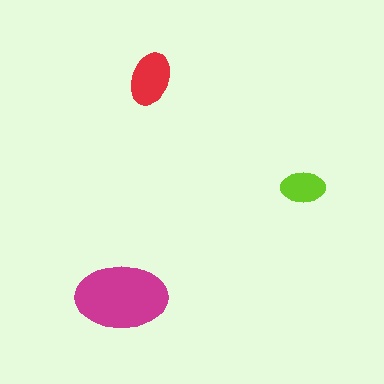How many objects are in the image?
There are 3 objects in the image.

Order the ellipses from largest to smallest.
the magenta one, the red one, the lime one.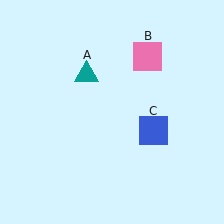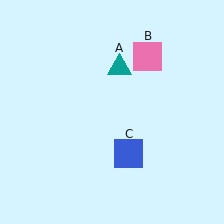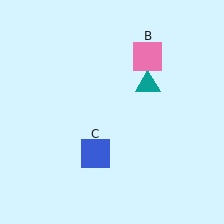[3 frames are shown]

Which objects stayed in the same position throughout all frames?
Pink square (object B) remained stationary.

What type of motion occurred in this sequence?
The teal triangle (object A), blue square (object C) rotated clockwise around the center of the scene.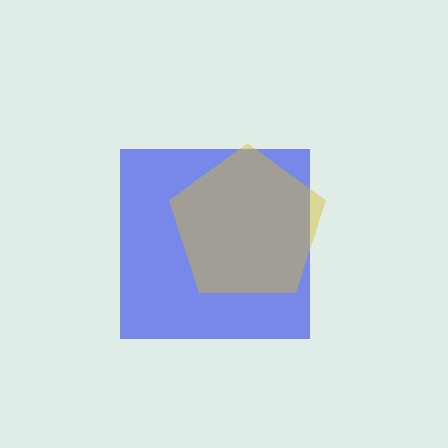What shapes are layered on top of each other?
The layered shapes are: a blue square, a yellow pentagon.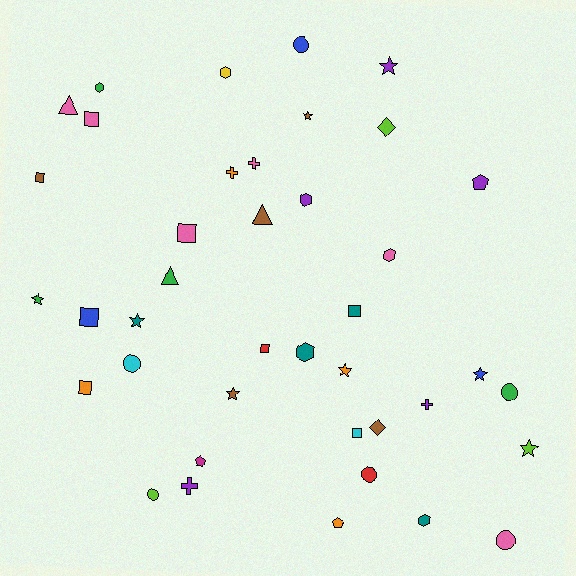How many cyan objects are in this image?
There are 2 cyan objects.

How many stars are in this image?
There are 8 stars.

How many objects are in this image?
There are 40 objects.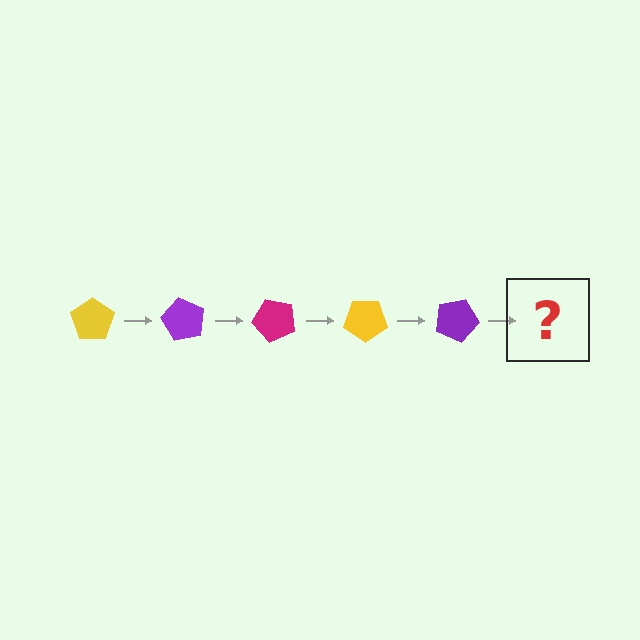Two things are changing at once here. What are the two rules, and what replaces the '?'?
The two rules are that it rotates 60 degrees each step and the color cycles through yellow, purple, and magenta. The '?' should be a magenta pentagon, rotated 300 degrees from the start.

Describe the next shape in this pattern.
It should be a magenta pentagon, rotated 300 degrees from the start.